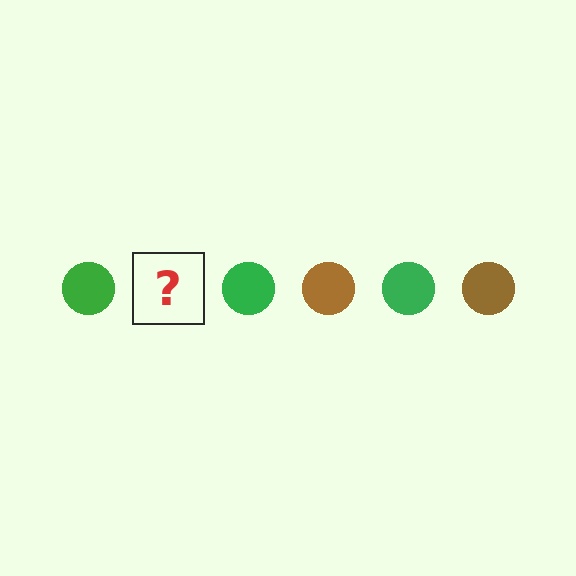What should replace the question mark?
The question mark should be replaced with a brown circle.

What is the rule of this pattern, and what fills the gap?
The rule is that the pattern cycles through green, brown circles. The gap should be filled with a brown circle.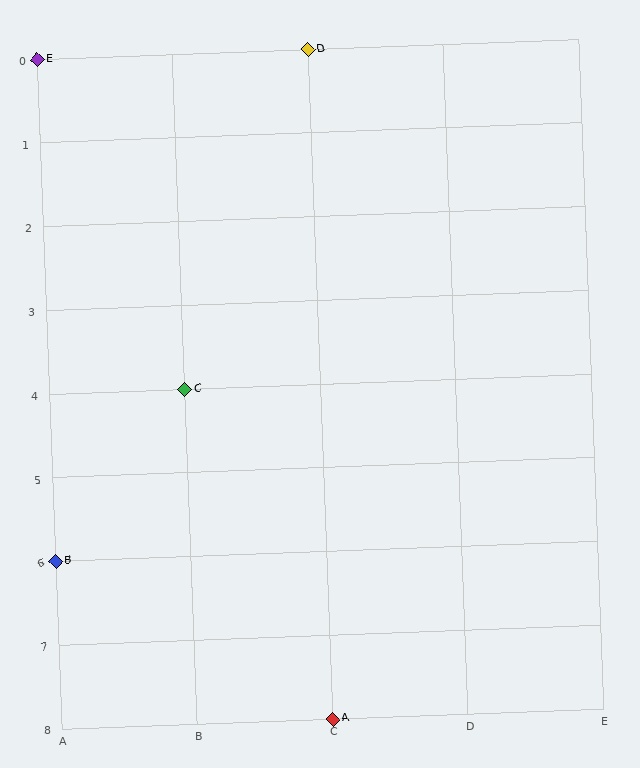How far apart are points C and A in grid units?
Points C and A are 1 column and 4 rows apart (about 4.1 grid units diagonally).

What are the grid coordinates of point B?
Point B is at grid coordinates (A, 6).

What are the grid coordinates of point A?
Point A is at grid coordinates (C, 8).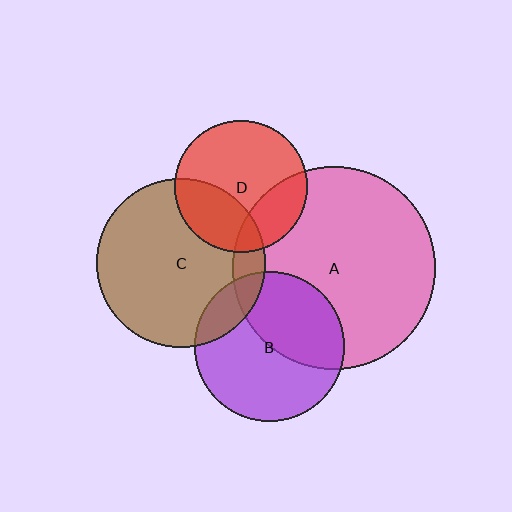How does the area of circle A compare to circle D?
Approximately 2.4 times.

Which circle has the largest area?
Circle A (pink).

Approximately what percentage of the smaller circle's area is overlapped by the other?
Approximately 30%.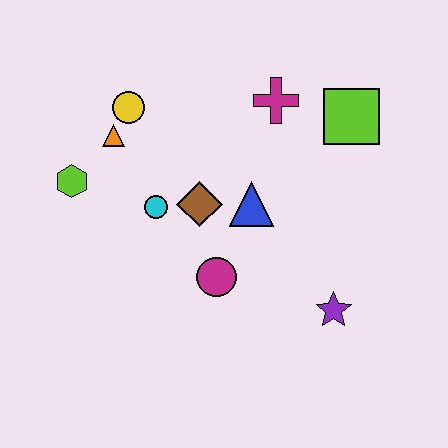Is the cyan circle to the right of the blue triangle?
No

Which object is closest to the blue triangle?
The brown diamond is closest to the blue triangle.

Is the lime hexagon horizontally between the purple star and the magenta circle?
No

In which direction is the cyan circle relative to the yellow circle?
The cyan circle is below the yellow circle.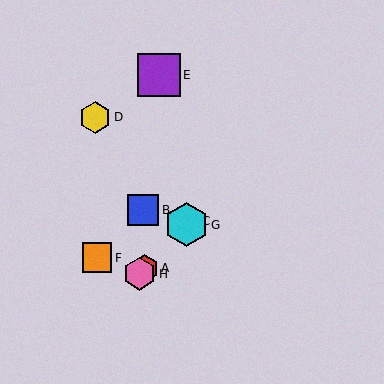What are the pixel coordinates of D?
Object D is at (95, 117).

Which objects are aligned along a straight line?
Objects A, C, G, H are aligned along a straight line.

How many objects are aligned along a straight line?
4 objects (A, C, G, H) are aligned along a straight line.